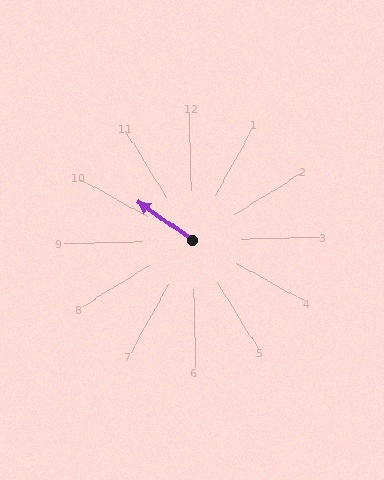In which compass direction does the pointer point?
Northwest.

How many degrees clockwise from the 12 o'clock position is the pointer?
Approximately 307 degrees.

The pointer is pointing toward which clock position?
Roughly 10 o'clock.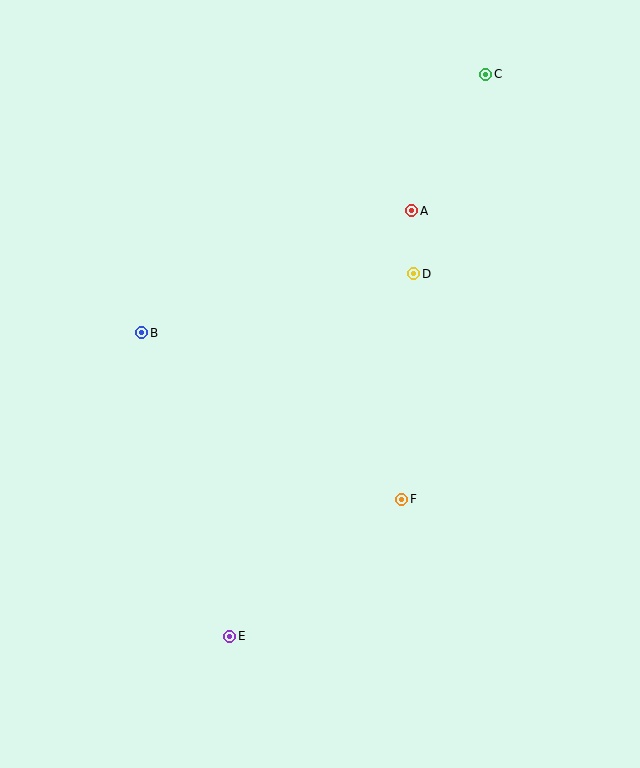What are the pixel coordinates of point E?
Point E is at (230, 636).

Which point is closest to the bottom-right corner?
Point F is closest to the bottom-right corner.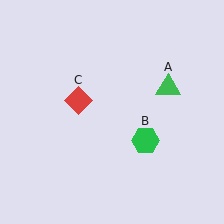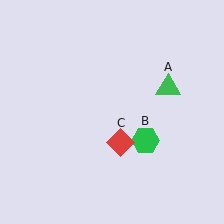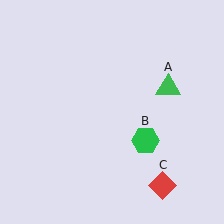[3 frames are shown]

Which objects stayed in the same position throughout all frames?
Green triangle (object A) and green hexagon (object B) remained stationary.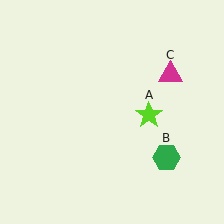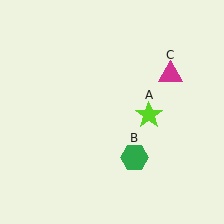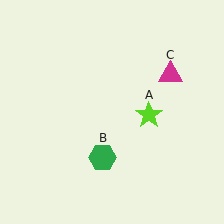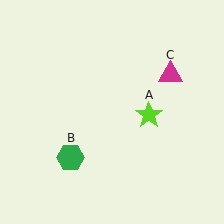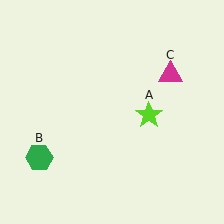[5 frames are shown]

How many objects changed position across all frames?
1 object changed position: green hexagon (object B).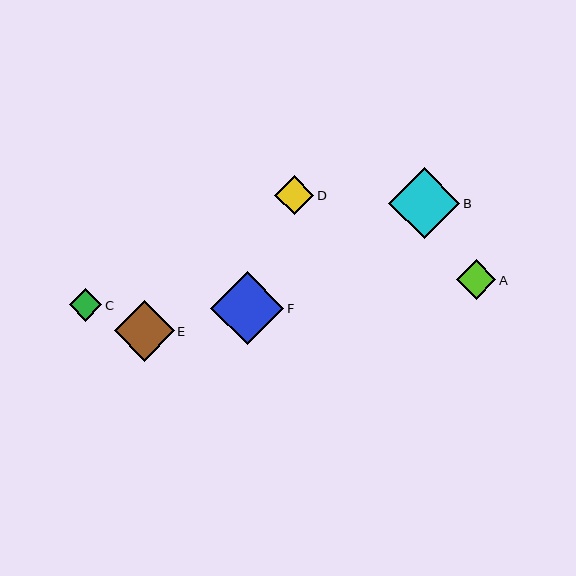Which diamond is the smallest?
Diamond C is the smallest with a size of approximately 32 pixels.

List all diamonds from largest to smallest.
From largest to smallest: F, B, E, A, D, C.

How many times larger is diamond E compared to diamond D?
Diamond E is approximately 1.5 times the size of diamond D.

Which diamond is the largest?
Diamond F is the largest with a size of approximately 74 pixels.